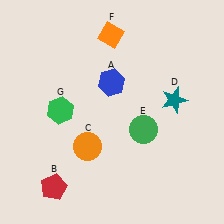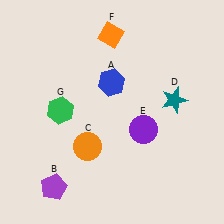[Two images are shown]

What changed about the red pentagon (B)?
In Image 1, B is red. In Image 2, it changed to purple.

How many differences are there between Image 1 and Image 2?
There are 2 differences between the two images.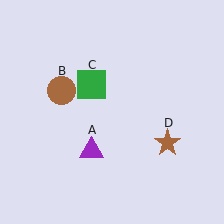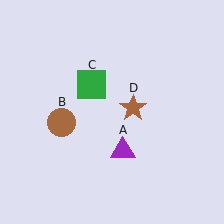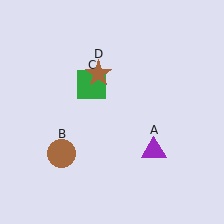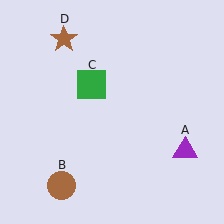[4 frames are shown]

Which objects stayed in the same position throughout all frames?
Green square (object C) remained stationary.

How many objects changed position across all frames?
3 objects changed position: purple triangle (object A), brown circle (object B), brown star (object D).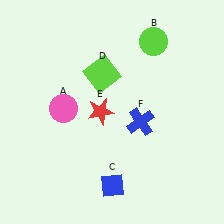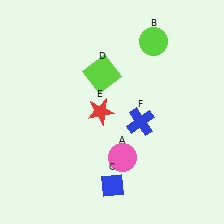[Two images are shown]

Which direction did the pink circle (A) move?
The pink circle (A) moved right.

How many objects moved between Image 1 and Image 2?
1 object moved between the two images.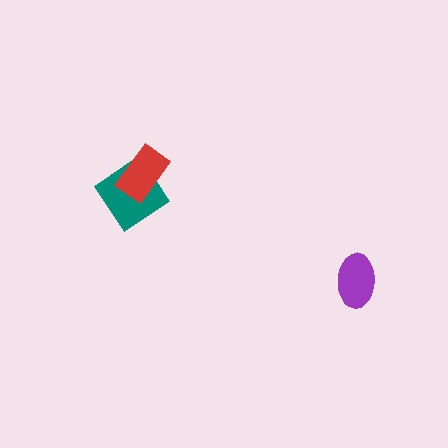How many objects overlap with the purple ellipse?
0 objects overlap with the purple ellipse.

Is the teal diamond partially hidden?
Yes, it is partially covered by another shape.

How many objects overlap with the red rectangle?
1 object overlaps with the red rectangle.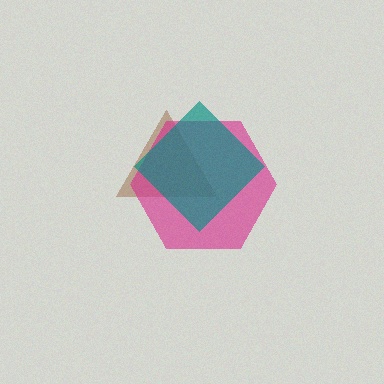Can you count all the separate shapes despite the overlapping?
Yes, there are 3 separate shapes.